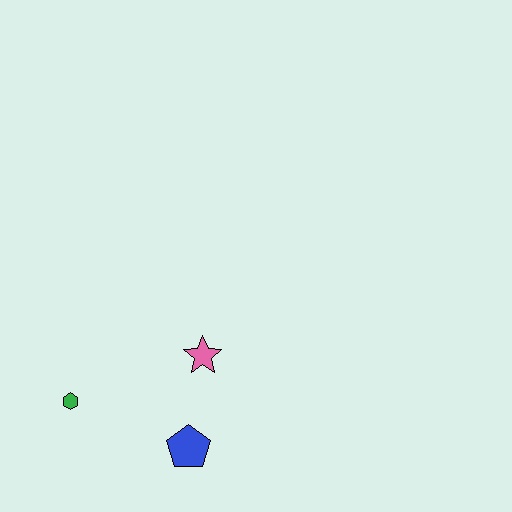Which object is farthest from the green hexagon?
The pink star is farthest from the green hexagon.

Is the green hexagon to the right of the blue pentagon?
No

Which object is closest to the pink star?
The blue pentagon is closest to the pink star.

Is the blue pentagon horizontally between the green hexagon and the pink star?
Yes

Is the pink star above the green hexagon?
Yes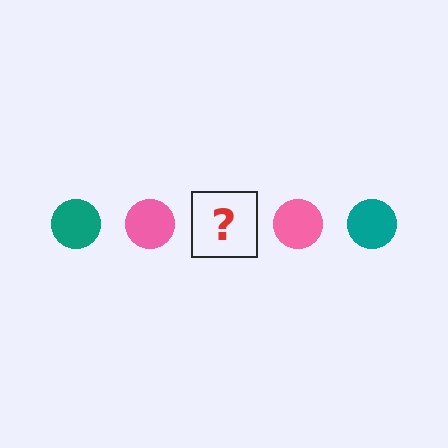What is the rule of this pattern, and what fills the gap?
The rule is that the pattern cycles through teal, pink circles. The gap should be filled with a teal circle.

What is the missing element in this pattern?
The missing element is a teal circle.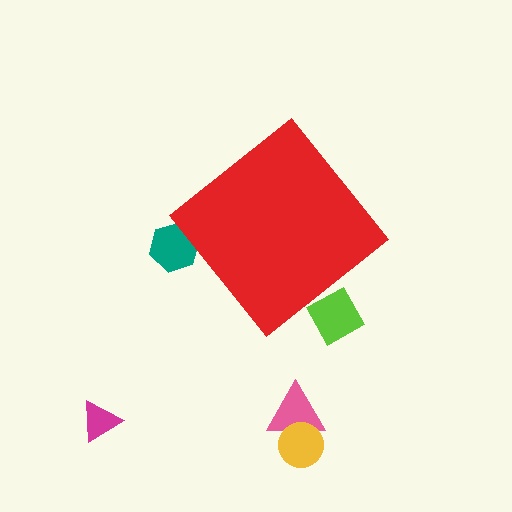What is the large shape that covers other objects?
A red diamond.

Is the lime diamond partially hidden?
Yes, the lime diamond is partially hidden behind the red diamond.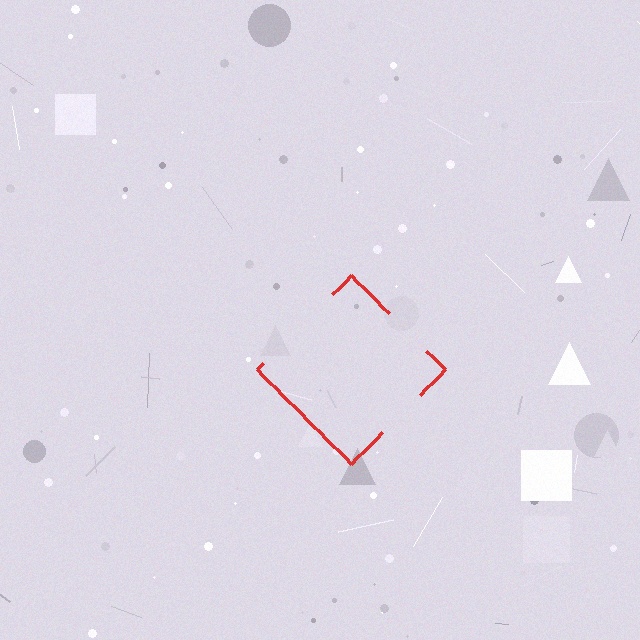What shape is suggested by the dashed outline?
The dashed outline suggests a diamond.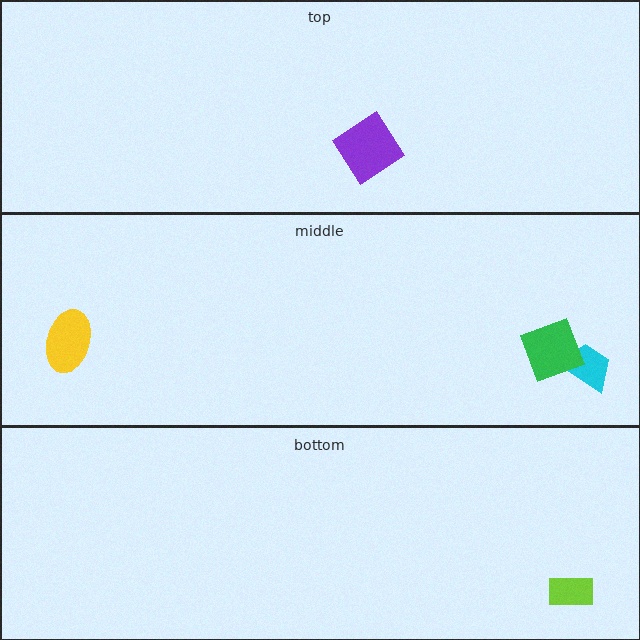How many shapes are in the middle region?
3.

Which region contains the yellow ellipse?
The middle region.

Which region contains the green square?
The middle region.